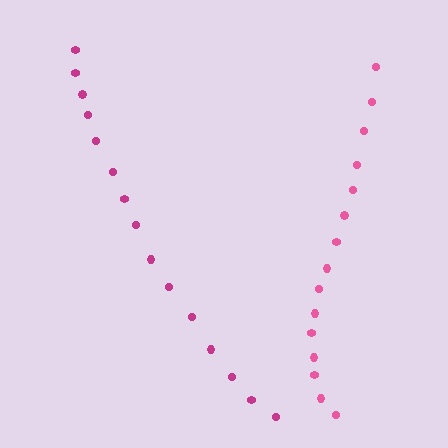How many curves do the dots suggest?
There are 2 distinct paths.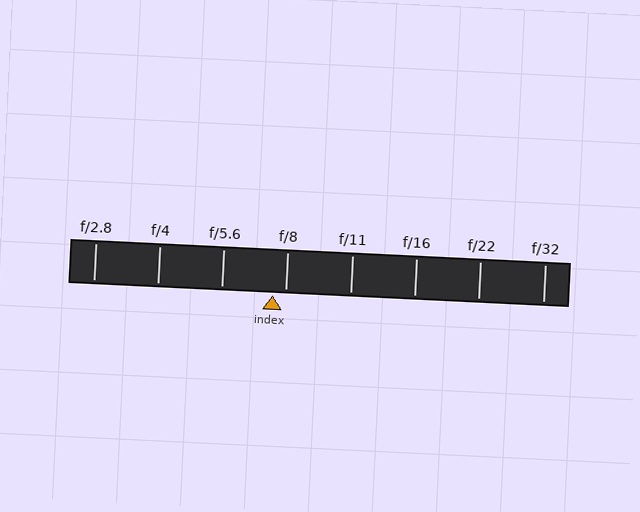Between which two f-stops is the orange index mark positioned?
The index mark is between f/5.6 and f/8.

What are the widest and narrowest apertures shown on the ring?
The widest aperture shown is f/2.8 and the narrowest is f/32.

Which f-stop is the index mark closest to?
The index mark is closest to f/8.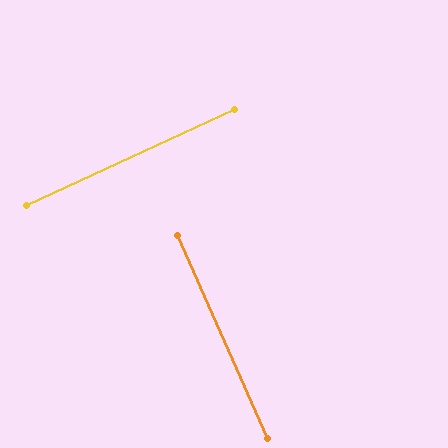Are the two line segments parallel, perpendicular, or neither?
Perpendicular — they meet at approximately 89°.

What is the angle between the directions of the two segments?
Approximately 89 degrees.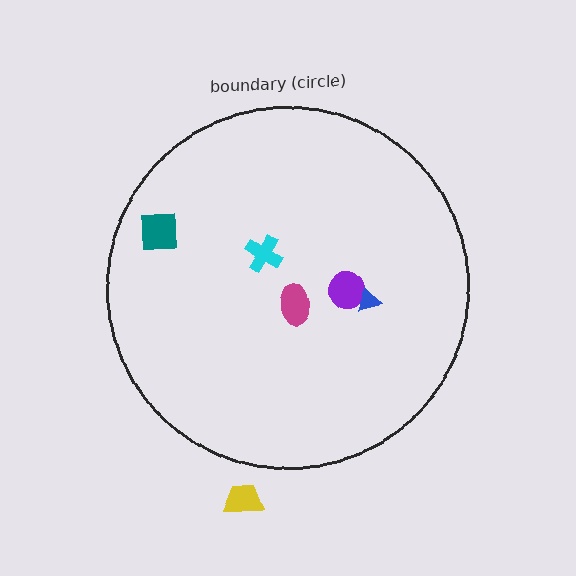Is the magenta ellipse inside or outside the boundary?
Inside.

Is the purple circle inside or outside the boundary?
Inside.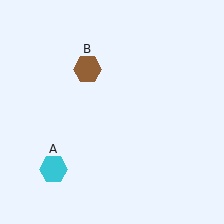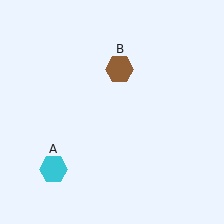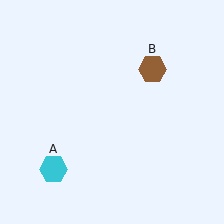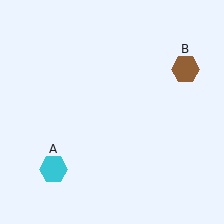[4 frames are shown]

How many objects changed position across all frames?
1 object changed position: brown hexagon (object B).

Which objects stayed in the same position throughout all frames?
Cyan hexagon (object A) remained stationary.